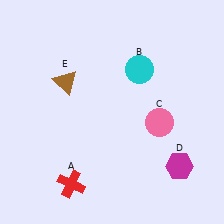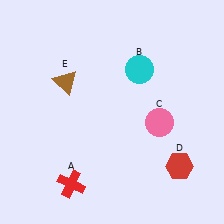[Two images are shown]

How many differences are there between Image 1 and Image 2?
There is 1 difference between the two images.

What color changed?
The hexagon (D) changed from magenta in Image 1 to red in Image 2.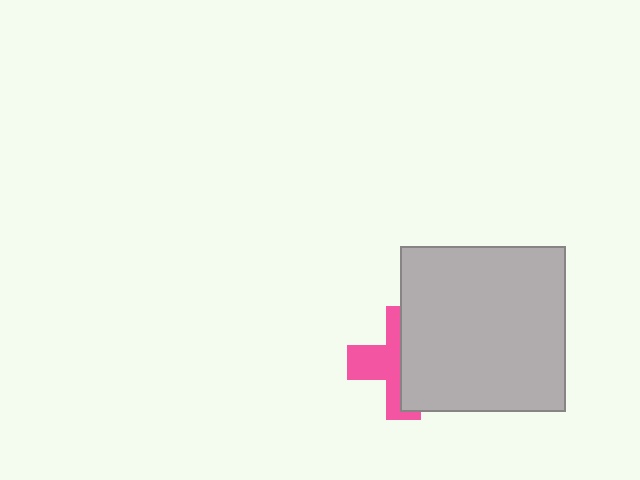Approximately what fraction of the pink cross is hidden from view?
Roughly 55% of the pink cross is hidden behind the light gray square.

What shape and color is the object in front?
The object in front is a light gray square.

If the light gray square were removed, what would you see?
You would see the complete pink cross.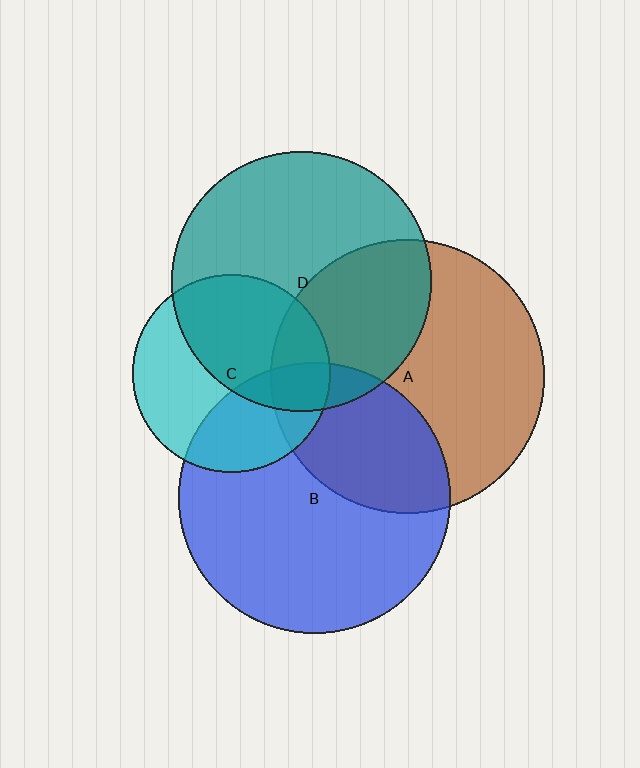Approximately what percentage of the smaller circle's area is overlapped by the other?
Approximately 20%.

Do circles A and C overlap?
Yes.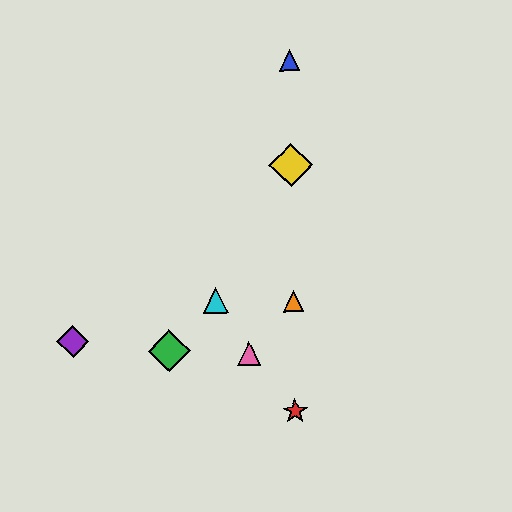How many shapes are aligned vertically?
4 shapes (the red star, the blue triangle, the yellow diamond, the orange triangle) are aligned vertically.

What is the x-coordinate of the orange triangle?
The orange triangle is at x≈293.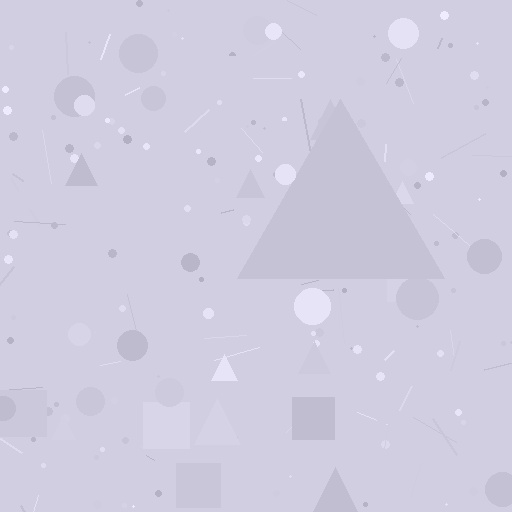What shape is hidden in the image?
A triangle is hidden in the image.